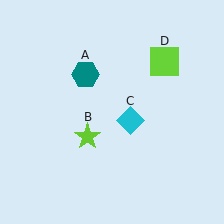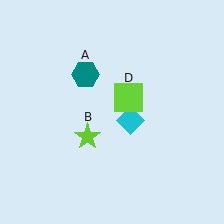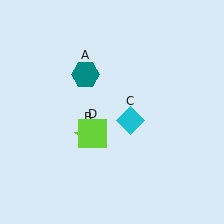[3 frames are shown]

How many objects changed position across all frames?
1 object changed position: lime square (object D).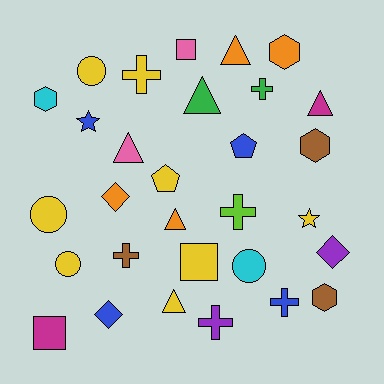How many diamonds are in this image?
There are 3 diamonds.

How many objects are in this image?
There are 30 objects.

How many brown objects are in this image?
There are 3 brown objects.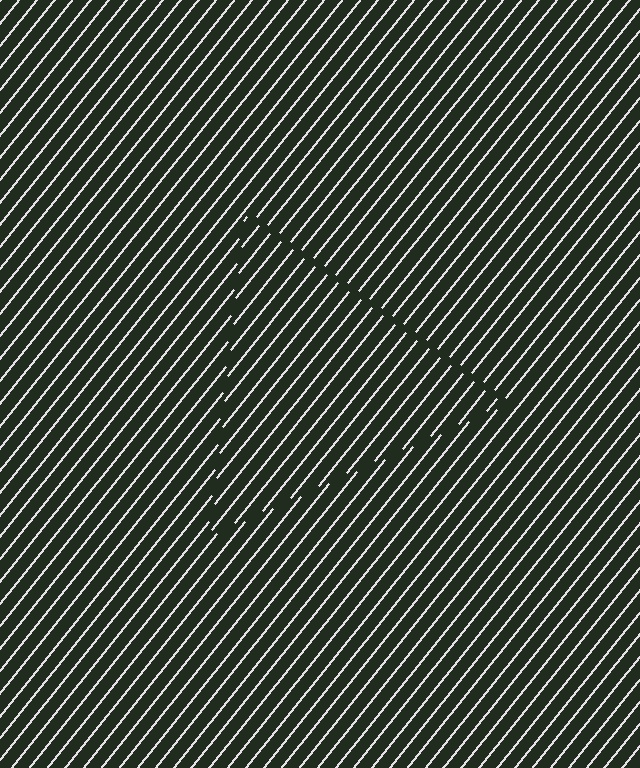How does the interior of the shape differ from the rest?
The interior of the shape contains the same grating, shifted by half a period — the contour is defined by the phase discontinuity where line-ends from the inner and outer gratings abut.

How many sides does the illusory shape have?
3 sides — the line-ends trace a triangle.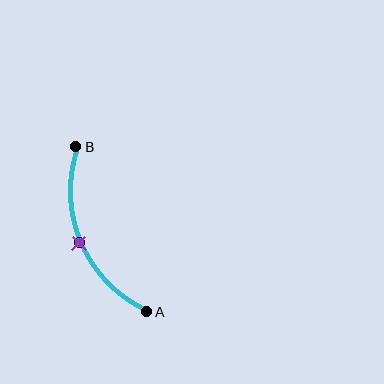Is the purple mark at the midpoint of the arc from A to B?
Yes. The purple mark lies on the arc at equal arc-length from both A and B — it is the arc midpoint.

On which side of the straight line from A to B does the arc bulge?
The arc bulges to the left of the straight line connecting A and B.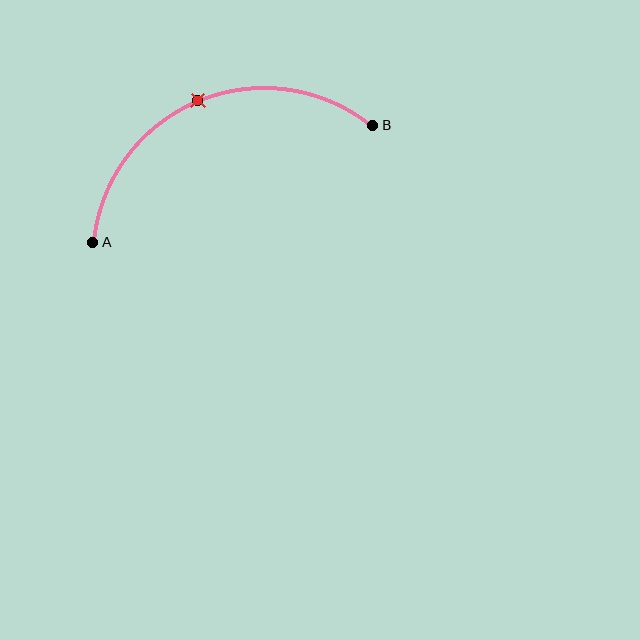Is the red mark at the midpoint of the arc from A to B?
Yes. The red mark lies on the arc at equal arc-length from both A and B — it is the arc midpoint.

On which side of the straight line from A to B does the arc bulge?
The arc bulges above the straight line connecting A and B.